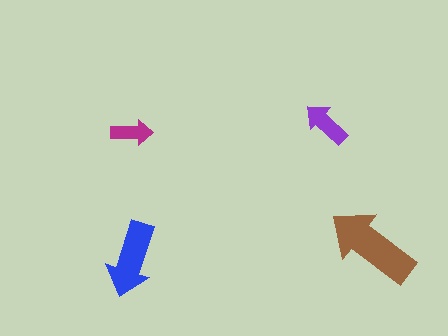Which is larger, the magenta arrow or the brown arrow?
The brown one.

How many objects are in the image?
There are 4 objects in the image.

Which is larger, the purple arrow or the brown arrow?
The brown one.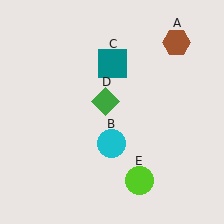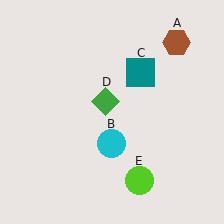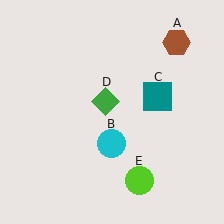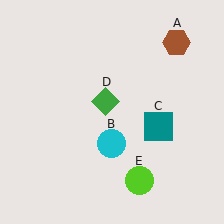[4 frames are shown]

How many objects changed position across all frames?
1 object changed position: teal square (object C).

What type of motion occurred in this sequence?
The teal square (object C) rotated clockwise around the center of the scene.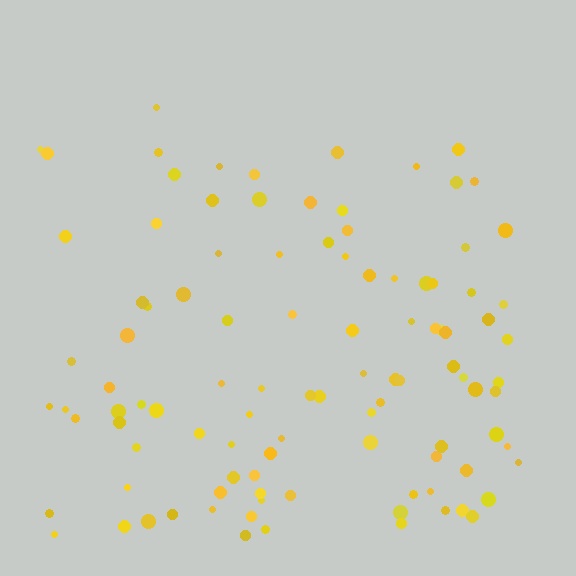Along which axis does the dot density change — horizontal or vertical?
Vertical.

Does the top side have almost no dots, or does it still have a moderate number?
Still a moderate number, just noticeably fewer than the bottom.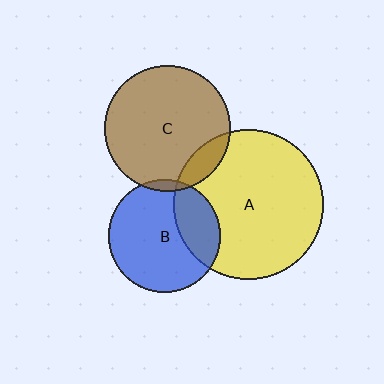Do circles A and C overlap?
Yes.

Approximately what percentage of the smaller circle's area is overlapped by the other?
Approximately 10%.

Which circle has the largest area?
Circle A (yellow).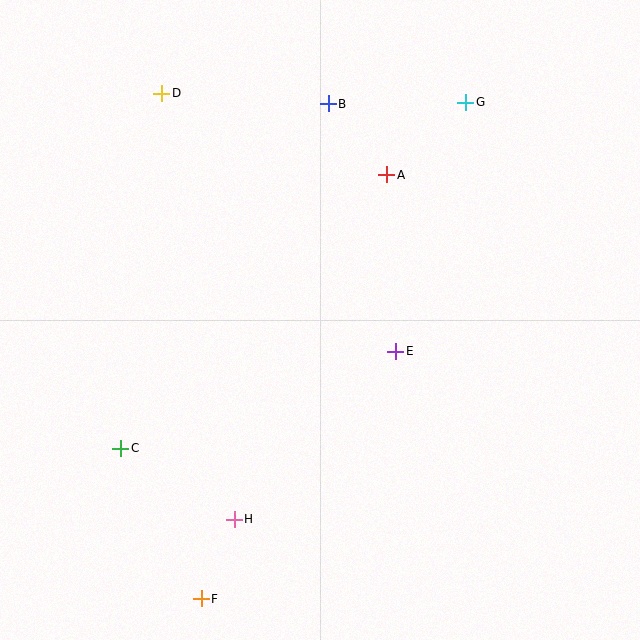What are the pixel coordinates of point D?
Point D is at (162, 93).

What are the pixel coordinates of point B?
Point B is at (328, 104).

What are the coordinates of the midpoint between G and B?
The midpoint between G and B is at (397, 103).